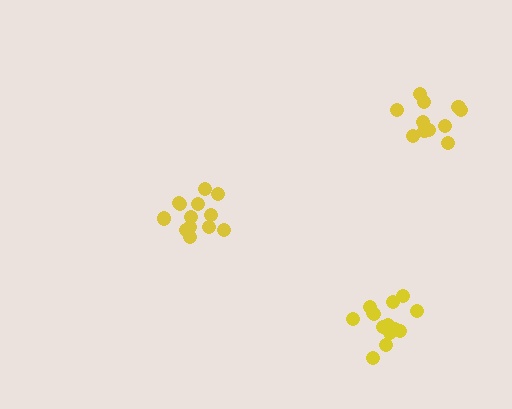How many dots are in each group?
Group 1: 13 dots, Group 2: 12 dots, Group 3: 14 dots (39 total).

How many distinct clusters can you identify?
There are 3 distinct clusters.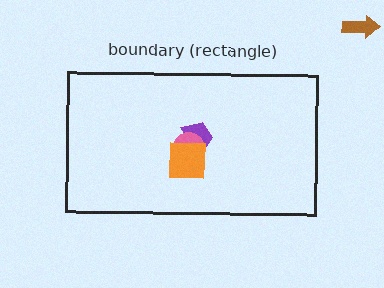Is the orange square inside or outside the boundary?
Inside.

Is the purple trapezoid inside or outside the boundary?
Inside.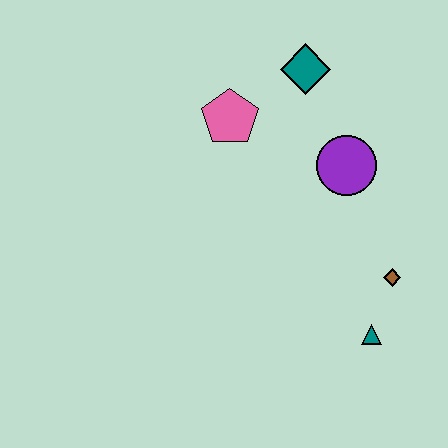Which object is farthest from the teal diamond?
The teal triangle is farthest from the teal diamond.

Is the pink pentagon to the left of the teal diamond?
Yes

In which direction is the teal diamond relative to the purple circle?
The teal diamond is above the purple circle.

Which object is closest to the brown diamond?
The teal triangle is closest to the brown diamond.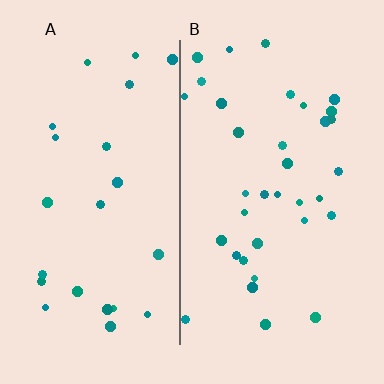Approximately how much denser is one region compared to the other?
Approximately 1.5× — region B over region A.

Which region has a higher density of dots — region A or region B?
B (the right).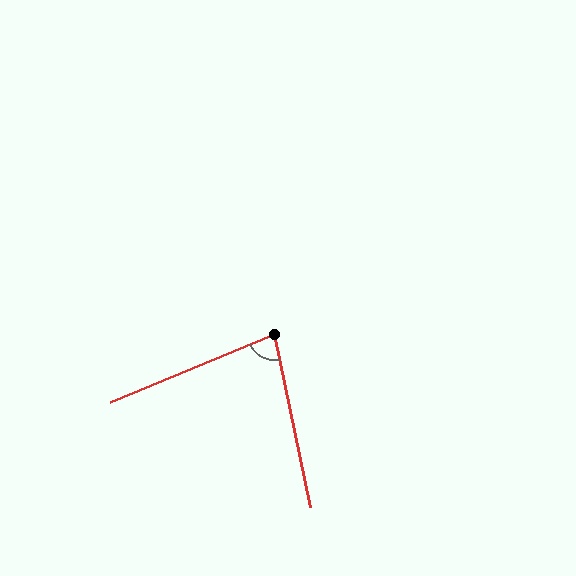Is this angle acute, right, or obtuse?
It is acute.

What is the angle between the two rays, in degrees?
Approximately 79 degrees.